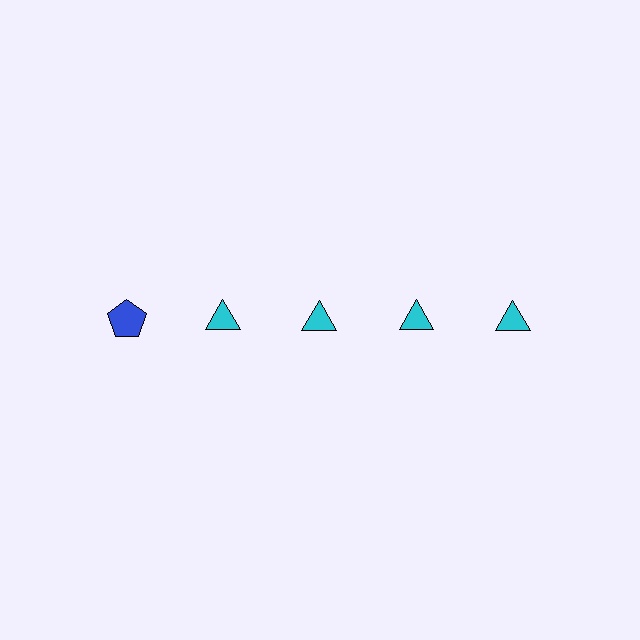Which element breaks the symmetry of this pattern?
The blue pentagon in the top row, leftmost column breaks the symmetry. All other shapes are cyan triangles.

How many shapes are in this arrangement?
There are 5 shapes arranged in a grid pattern.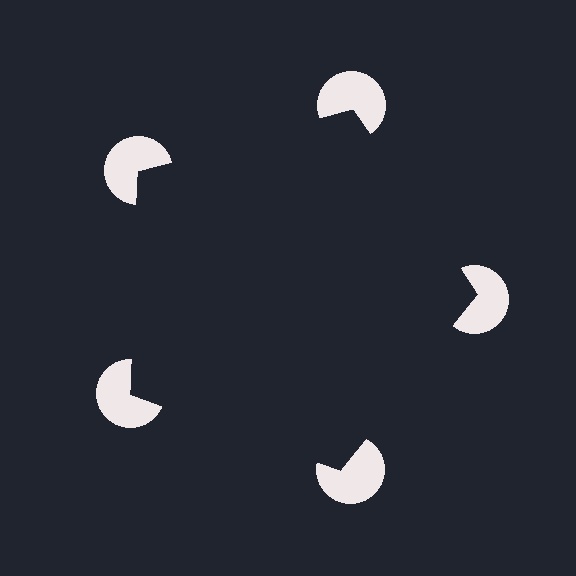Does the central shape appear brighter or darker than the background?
It typically appears slightly darker than the background, even though no actual brightness change is drawn.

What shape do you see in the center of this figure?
An illusory pentagon — its edges are inferred from the aligned wedge cuts in the pac-man discs, not physically drawn.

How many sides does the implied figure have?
5 sides.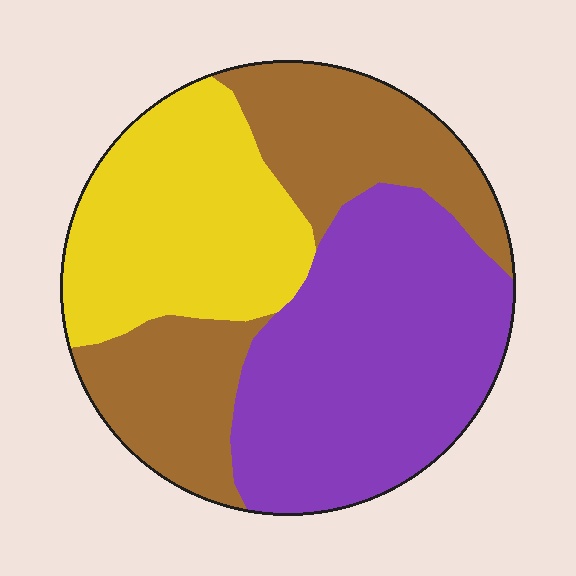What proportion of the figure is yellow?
Yellow covers 28% of the figure.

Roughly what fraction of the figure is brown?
Brown covers roughly 30% of the figure.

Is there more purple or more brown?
Purple.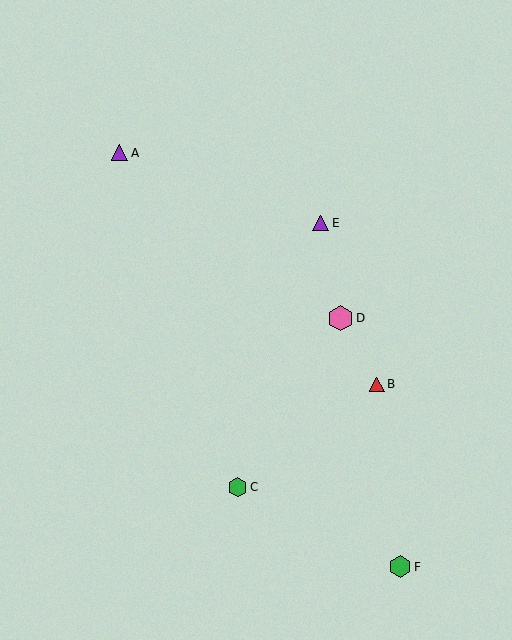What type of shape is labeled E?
Shape E is a purple triangle.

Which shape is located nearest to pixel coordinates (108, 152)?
The purple triangle (labeled A) at (119, 153) is nearest to that location.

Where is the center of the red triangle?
The center of the red triangle is at (377, 384).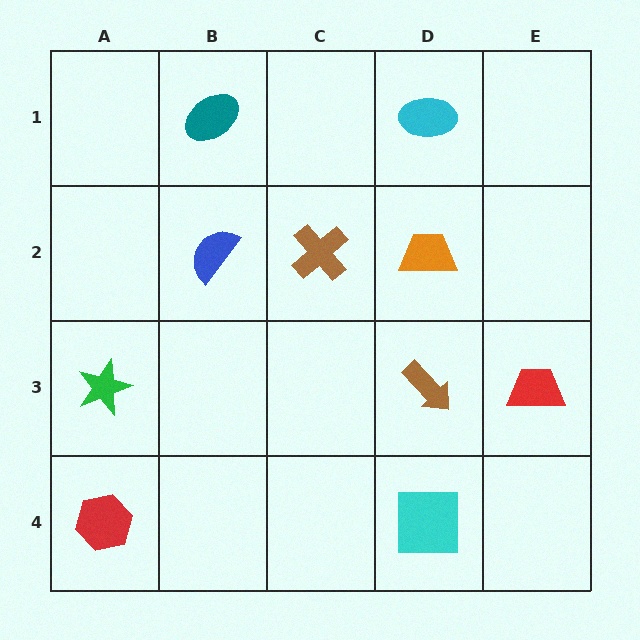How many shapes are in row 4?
2 shapes.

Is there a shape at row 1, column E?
No, that cell is empty.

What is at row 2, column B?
A blue semicircle.